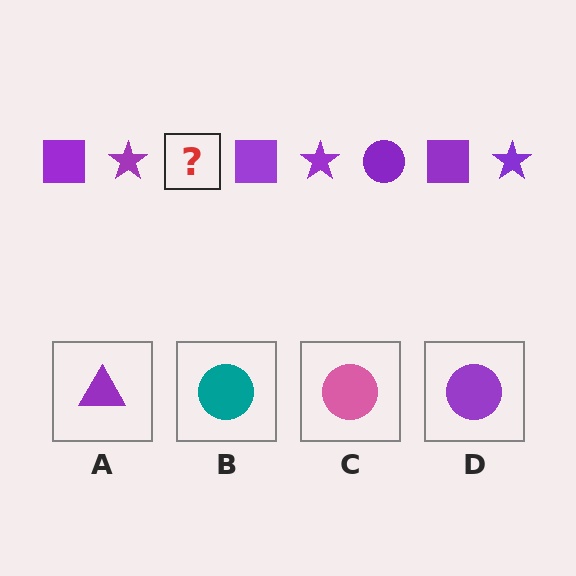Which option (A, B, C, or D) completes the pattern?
D.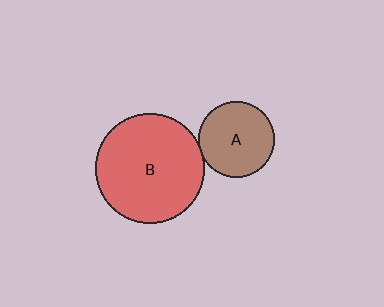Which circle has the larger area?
Circle B (red).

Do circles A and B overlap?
Yes.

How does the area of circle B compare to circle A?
Approximately 2.1 times.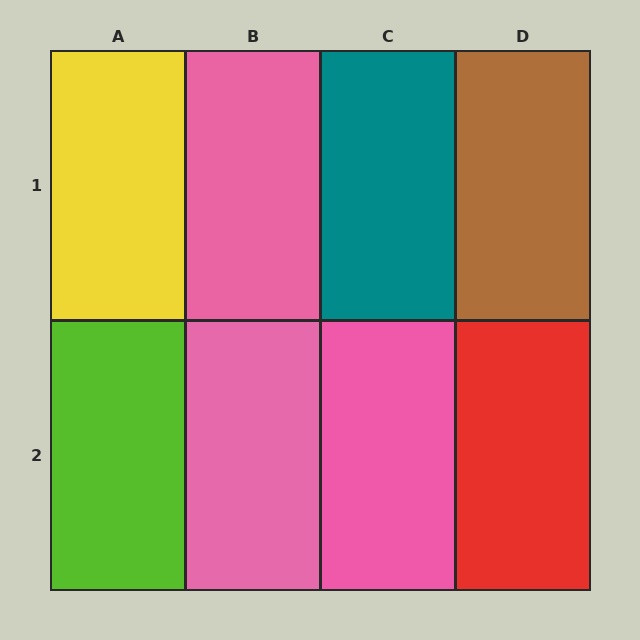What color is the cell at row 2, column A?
Lime.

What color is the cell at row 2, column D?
Red.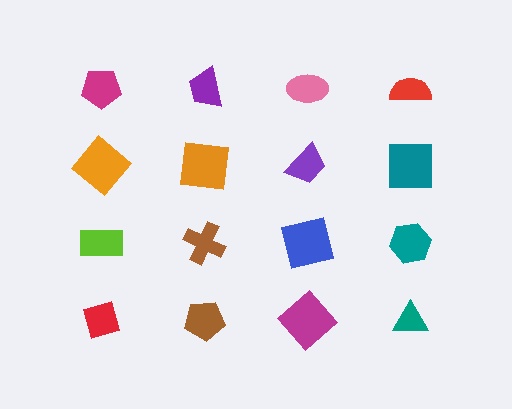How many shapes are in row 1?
4 shapes.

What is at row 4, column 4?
A teal triangle.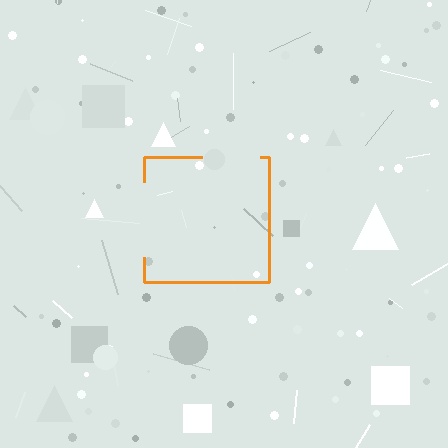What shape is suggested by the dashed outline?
The dashed outline suggests a square.